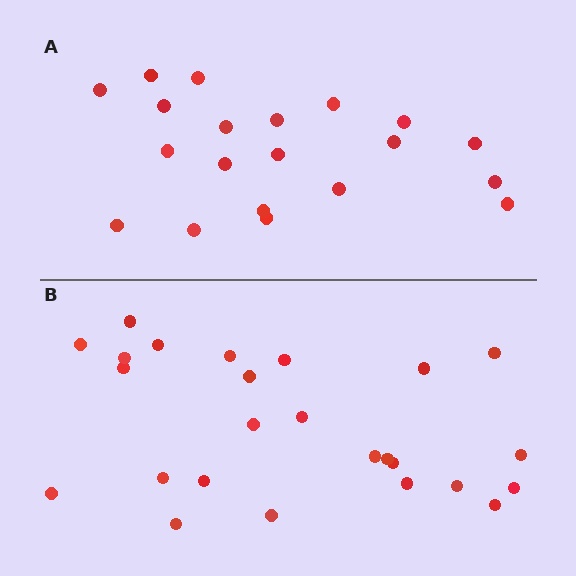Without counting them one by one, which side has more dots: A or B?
Region B (the bottom region) has more dots.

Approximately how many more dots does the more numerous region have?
Region B has about 5 more dots than region A.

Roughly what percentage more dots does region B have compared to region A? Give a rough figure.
About 25% more.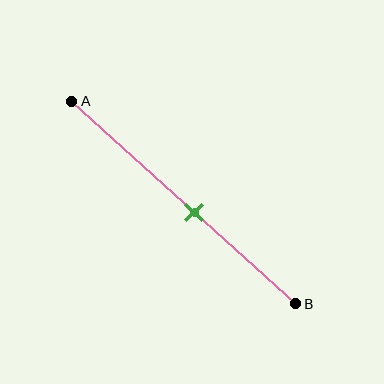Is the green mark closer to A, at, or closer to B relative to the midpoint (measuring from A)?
The green mark is closer to point B than the midpoint of segment AB.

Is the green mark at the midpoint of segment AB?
No, the mark is at about 55% from A, not at the 50% midpoint.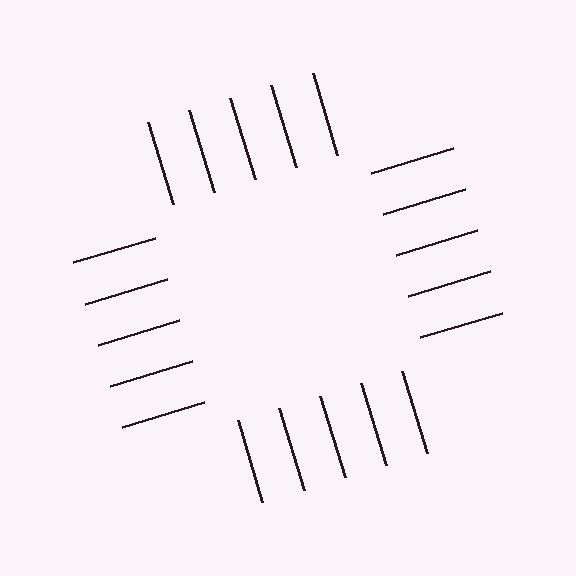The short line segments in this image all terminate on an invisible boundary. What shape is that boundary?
An illusory square — the line segments terminate on its edges but no continuous stroke is drawn.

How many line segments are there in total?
20 — 5 along each of the 4 edges.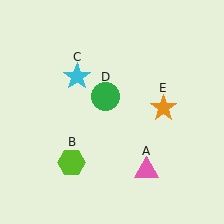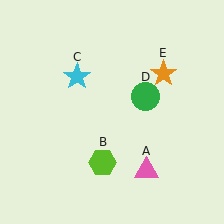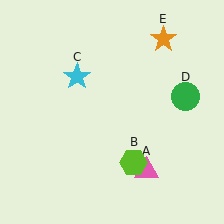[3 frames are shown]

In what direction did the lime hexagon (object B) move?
The lime hexagon (object B) moved right.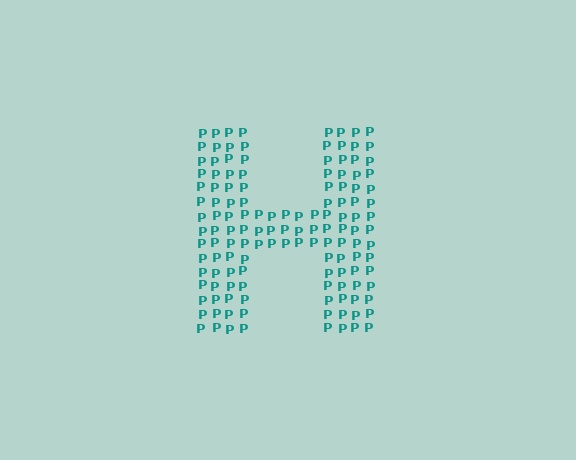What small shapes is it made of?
It is made of small letter P's.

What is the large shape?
The large shape is the letter H.